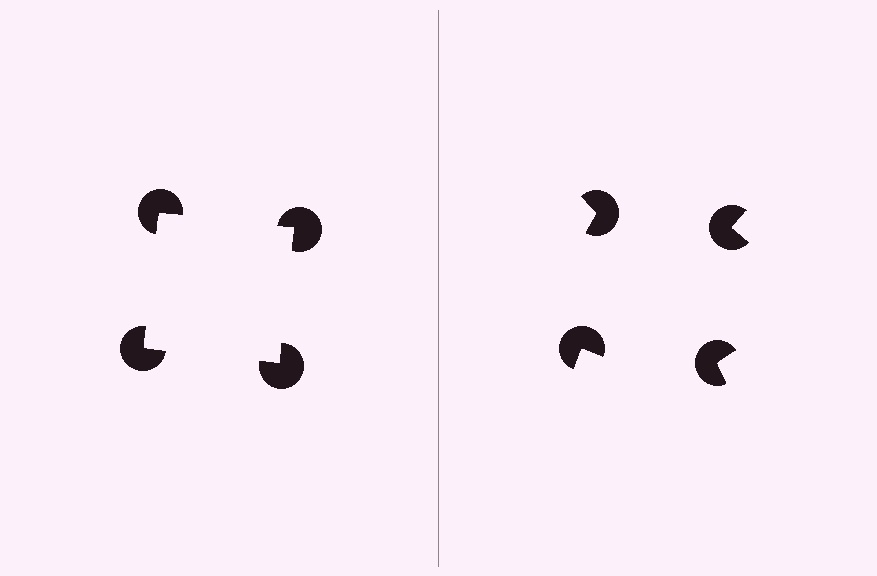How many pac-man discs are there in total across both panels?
8 — 4 on each side.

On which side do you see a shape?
An illusory square appears on the left side. On the right side the wedge cuts are rotated, so no coherent shape forms.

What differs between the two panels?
The pac-man discs are positioned identically on both sides; only the wedge orientations differ. On the left they align to a square; on the right they are misaligned.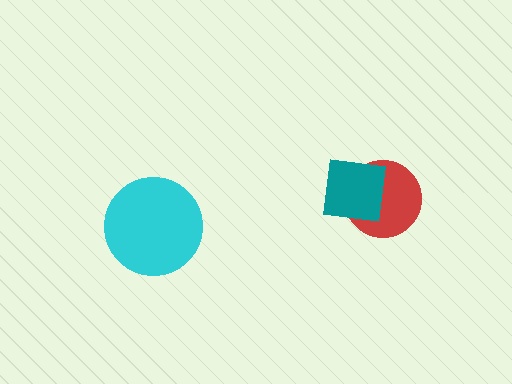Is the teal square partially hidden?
No, no other shape covers it.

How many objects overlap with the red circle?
1 object overlaps with the red circle.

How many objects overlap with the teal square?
1 object overlaps with the teal square.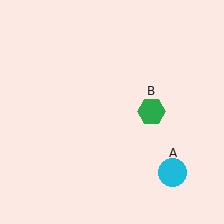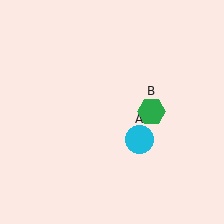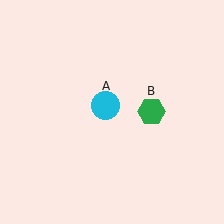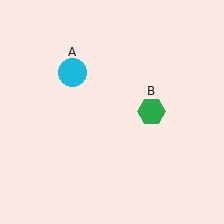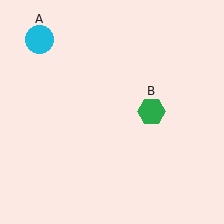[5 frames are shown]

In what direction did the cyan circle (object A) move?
The cyan circle (object A) moved up and to the left.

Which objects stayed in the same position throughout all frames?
Green hexagon (object B) remained stationary.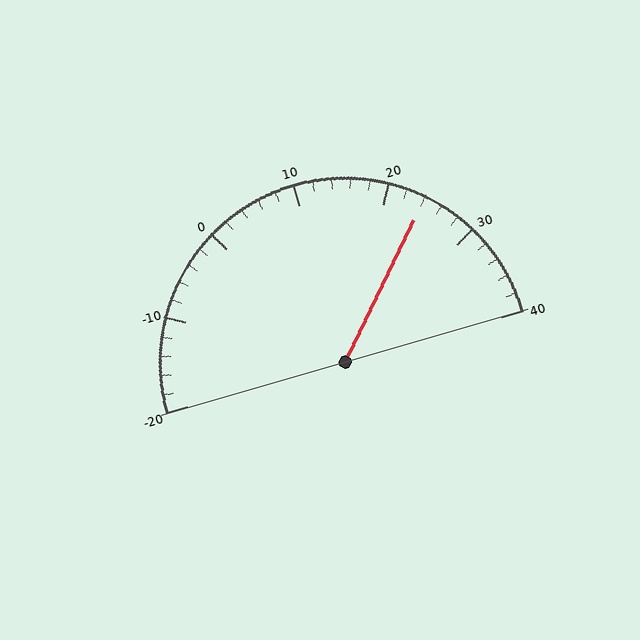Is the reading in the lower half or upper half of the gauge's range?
The reading is in the upper half of the range (-20 to 40).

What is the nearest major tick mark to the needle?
The nearest major tick mark is 20.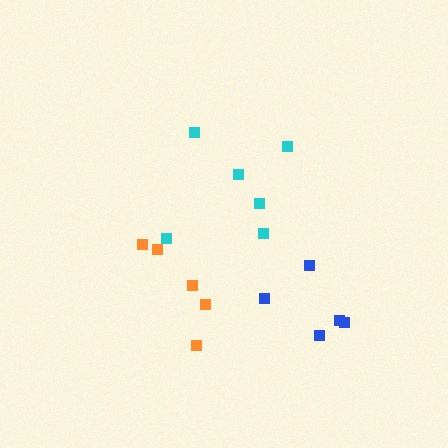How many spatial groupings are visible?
There are 3 spatial groupings.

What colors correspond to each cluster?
The clusters are colored: orange, blue, cyan.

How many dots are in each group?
Group 1: 5 dots, Group 2: 5 dots, Group 3: 6 dots (16 total).